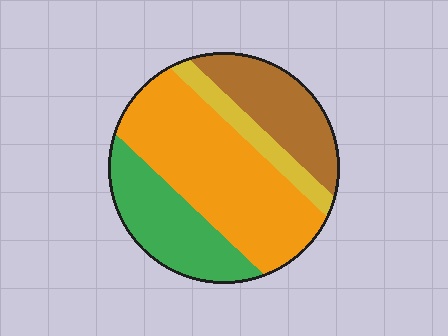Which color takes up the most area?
Orange, at roughly 45%.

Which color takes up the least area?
Yellow, at roughly 10%.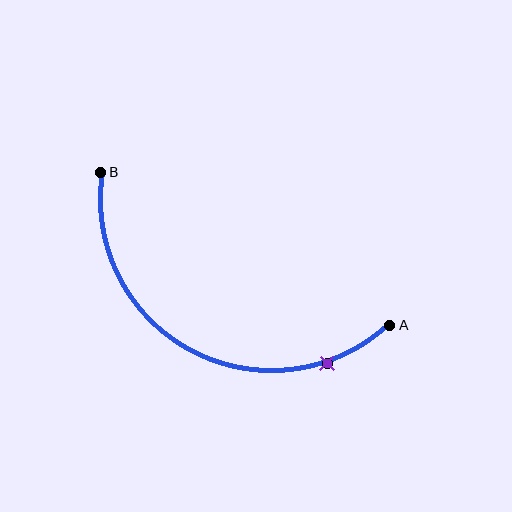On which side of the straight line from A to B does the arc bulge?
The arc bulges below the straight line connecting A and B.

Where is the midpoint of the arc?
The arc midpoint is the point on the curve farthest from the straight line joining A and B. It sits below that line.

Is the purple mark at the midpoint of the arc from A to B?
No. The purple mark lies on the arc but is closer to endpoint A. The arc midpoint would be at the point on the curve equidistant along the arc from both A and B.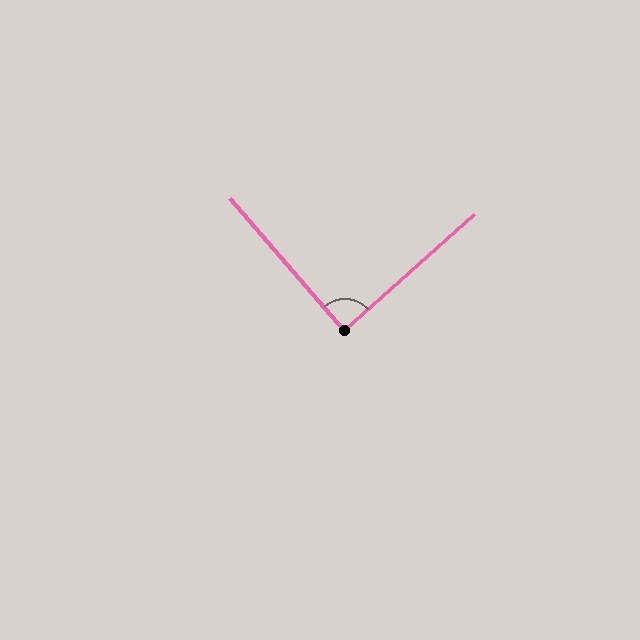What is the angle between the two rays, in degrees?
Approximately 89 degrees.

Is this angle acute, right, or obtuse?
It is approximately a right angle.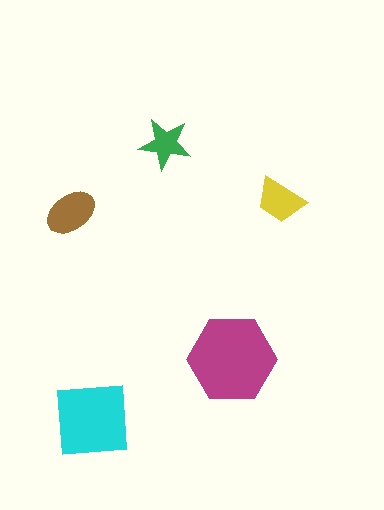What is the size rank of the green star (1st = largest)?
5th.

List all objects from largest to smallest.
The magenta hexagon, the cyan square, the brown ellipse, the yellow trapezoid, the green star.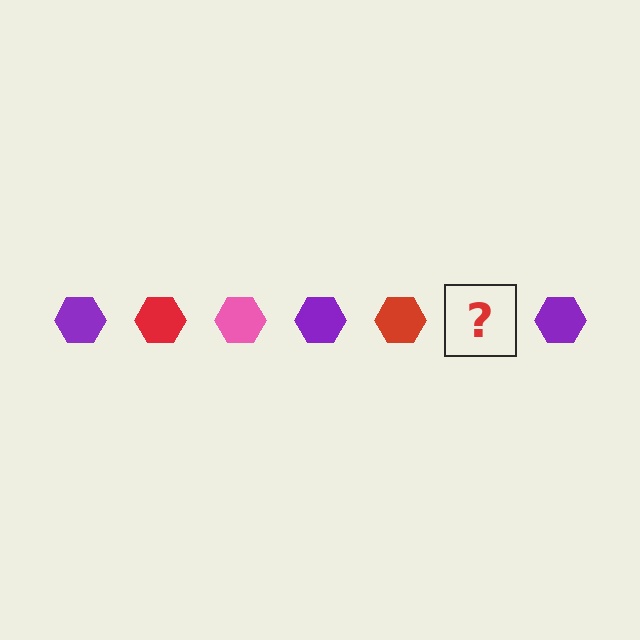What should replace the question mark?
The question mark should be replaced with a pink hexagon.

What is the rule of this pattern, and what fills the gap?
The rule is that the pattern cycles through purple, red, pink hexagons. The gap should be filled with a pink hexagon.